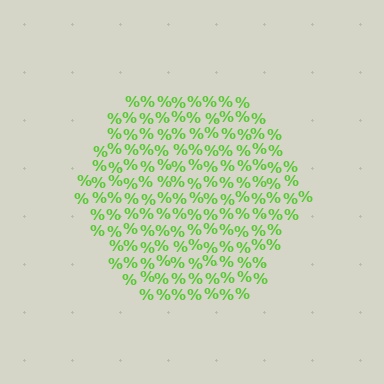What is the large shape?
The large shape is a hexagon.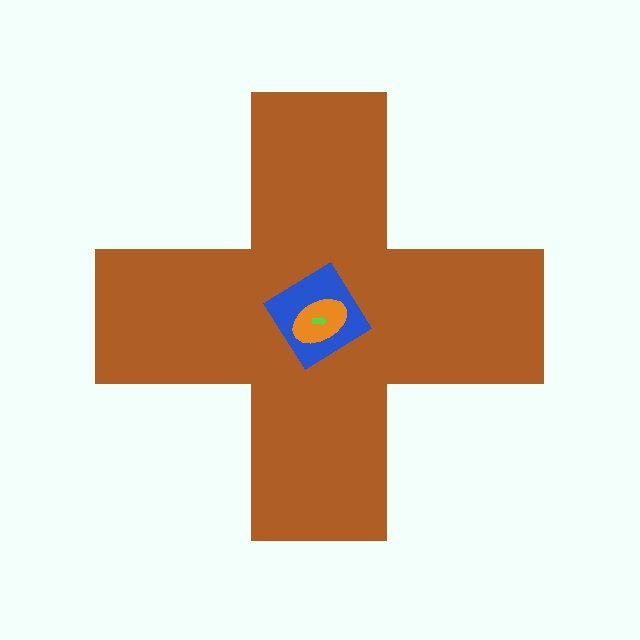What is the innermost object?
The lime arrow.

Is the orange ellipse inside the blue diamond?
Yes.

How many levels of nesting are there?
4.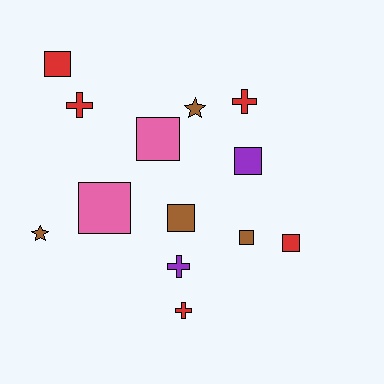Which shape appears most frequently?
Square, with 7 objects.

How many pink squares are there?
There are 2 pink squares.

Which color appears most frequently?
Red, with 5 objects.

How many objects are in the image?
There are 13 objects.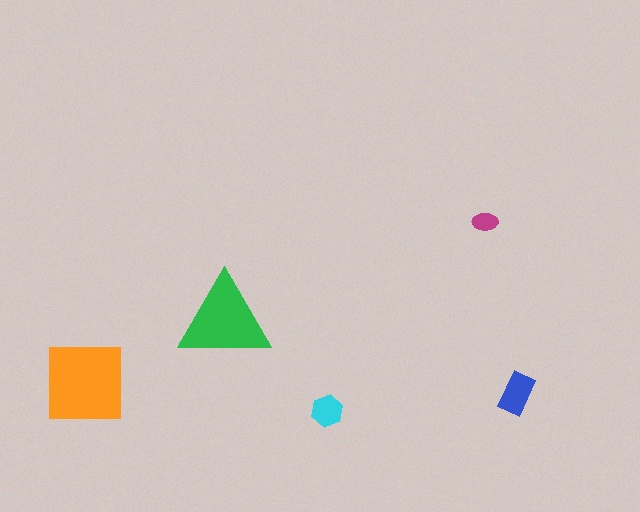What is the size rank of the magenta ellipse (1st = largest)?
5th.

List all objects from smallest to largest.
The magenta ellipse, the cyan hexagon, the blue rectangle, the green triangle, the orange square.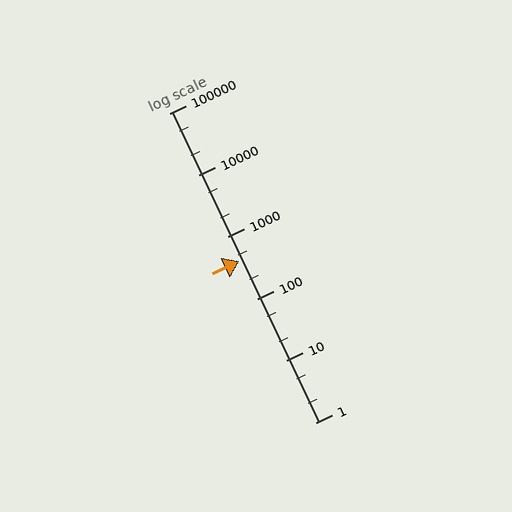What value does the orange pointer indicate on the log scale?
The pointer indicates approximately 410.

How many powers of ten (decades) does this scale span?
The scale spans 5 decades, from 1 to 100000.